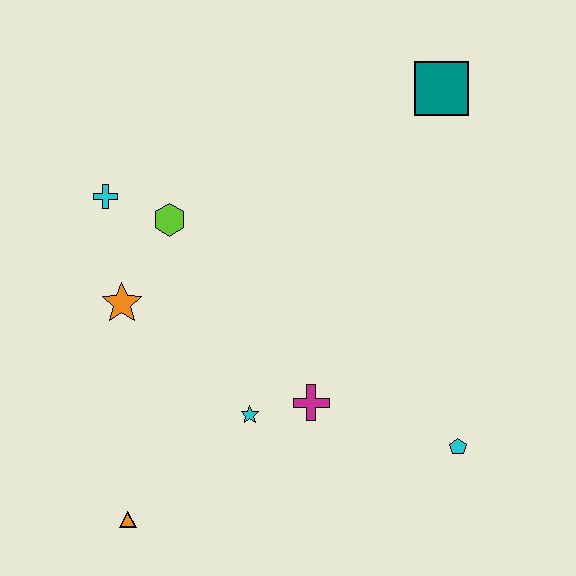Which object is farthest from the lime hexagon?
The cyan pentagon is farthest from the lime hexagon.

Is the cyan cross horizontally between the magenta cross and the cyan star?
No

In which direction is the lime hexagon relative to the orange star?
The lime hexagon is above the orange star.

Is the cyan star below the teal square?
Yes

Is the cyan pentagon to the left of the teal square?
No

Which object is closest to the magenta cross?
The cyan star is closest to the magenta cross.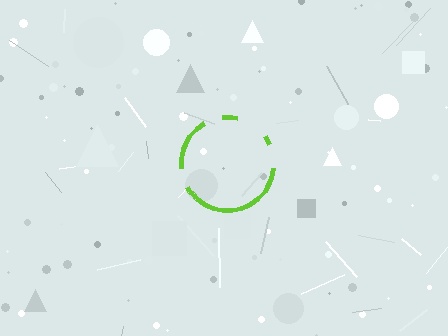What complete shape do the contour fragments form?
The contour fragments form a circle.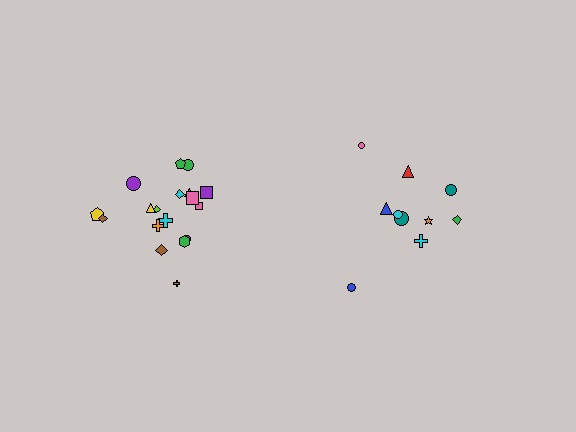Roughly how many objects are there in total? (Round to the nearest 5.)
Roughly 30 objects in total.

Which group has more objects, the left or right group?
The left group.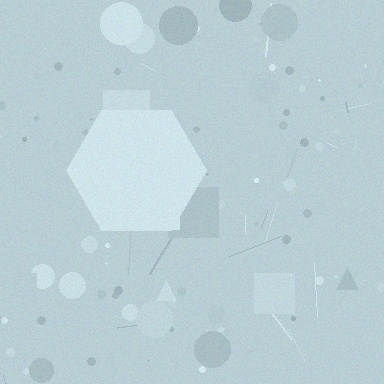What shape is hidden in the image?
A hexagon is hidden in the image.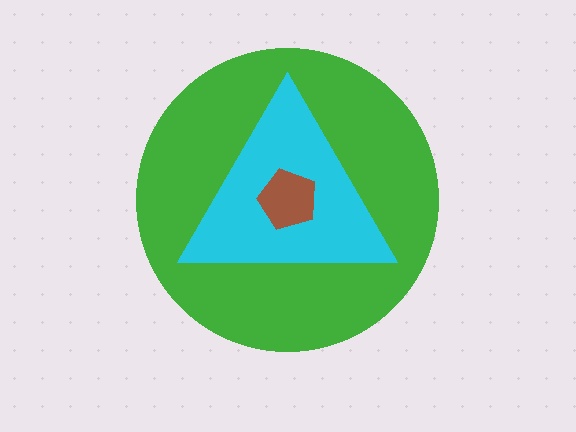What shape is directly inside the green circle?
The cyan triangle.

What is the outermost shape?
The green circle.